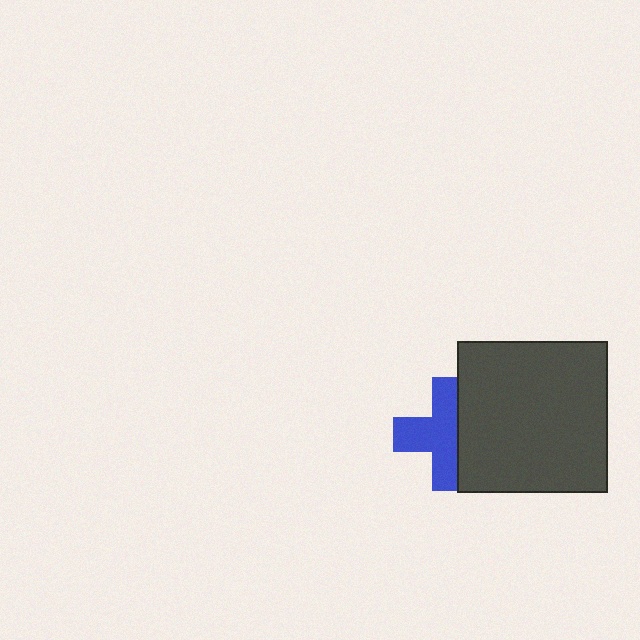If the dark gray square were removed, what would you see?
You would see the complete blue cross.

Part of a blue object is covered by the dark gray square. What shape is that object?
It is a cross.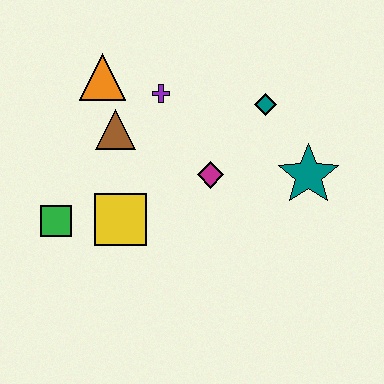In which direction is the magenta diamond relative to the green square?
The magenta diamond is to the right of the green square.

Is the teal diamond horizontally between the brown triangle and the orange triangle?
No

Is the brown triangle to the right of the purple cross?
No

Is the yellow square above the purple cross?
No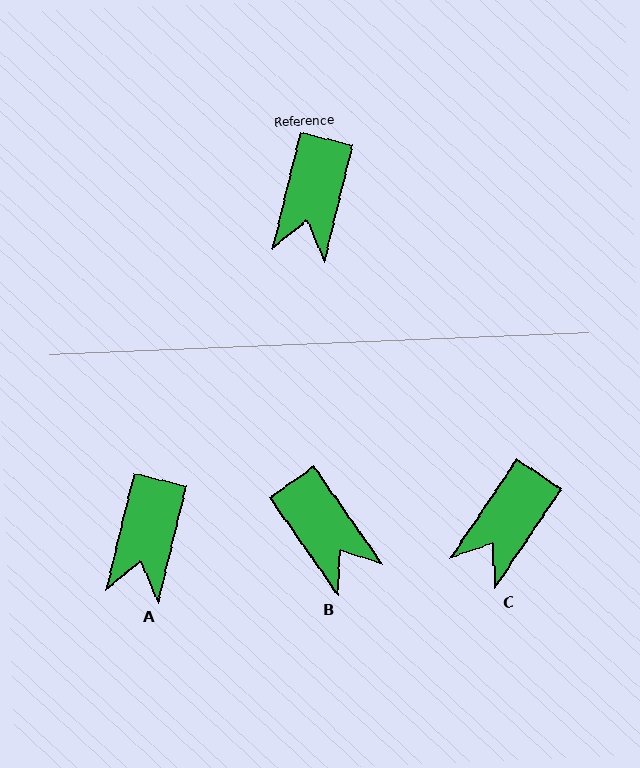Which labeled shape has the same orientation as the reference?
A.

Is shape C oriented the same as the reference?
No, it is off by about 21 degrees.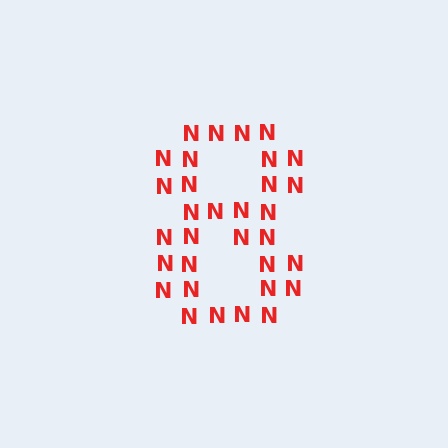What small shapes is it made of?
It is made of small letter N's.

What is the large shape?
The large shape is the digit 8.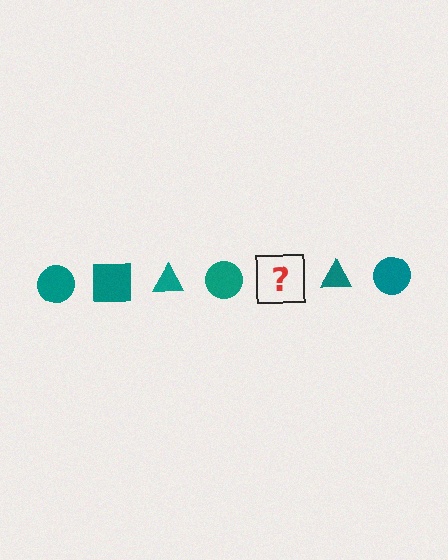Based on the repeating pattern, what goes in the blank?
The blank should be a teal square.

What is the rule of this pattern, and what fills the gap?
The rule is that the pattern cycles through circle, square, triangle shapes in teal. The gap should be filled with a teal square.